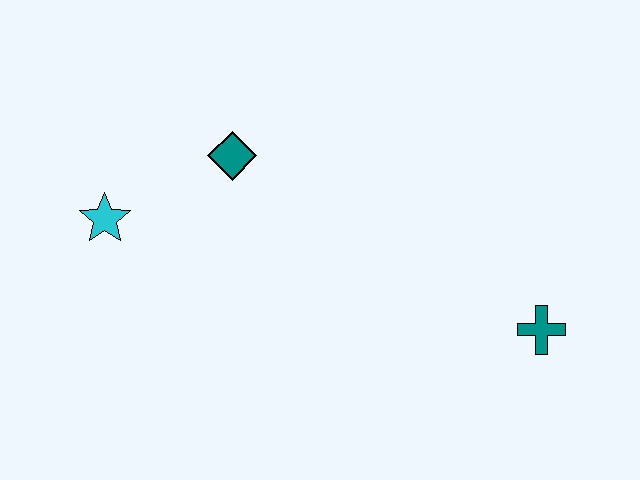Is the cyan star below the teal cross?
No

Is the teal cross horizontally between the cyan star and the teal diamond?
No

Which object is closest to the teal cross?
The teal diamond is closest to the teal cross.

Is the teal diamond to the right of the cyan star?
Yes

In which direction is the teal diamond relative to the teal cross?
The teal diamond is to the left of the teal cross.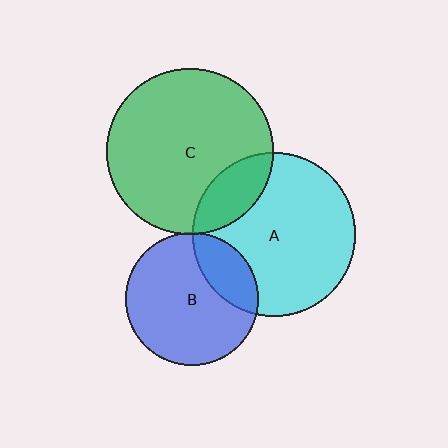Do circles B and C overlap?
Yes.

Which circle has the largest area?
Circle C (green).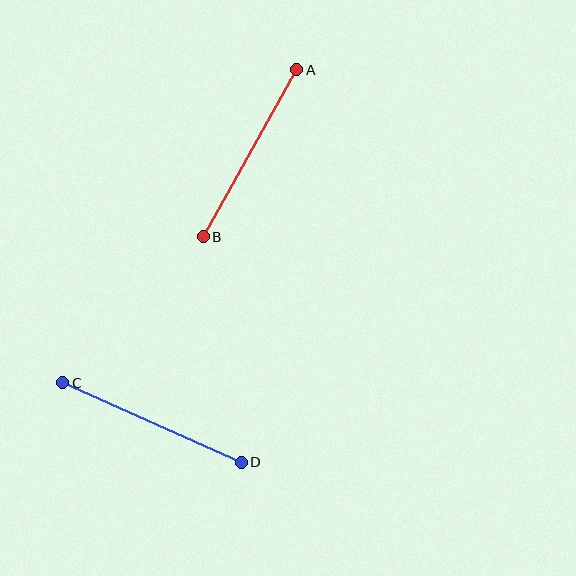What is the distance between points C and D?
The distance is approximately 195 pixels.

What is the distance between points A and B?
The distance is approximately 191 pixels.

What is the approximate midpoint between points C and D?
The midpoint is at approximately (152, 423) pixels.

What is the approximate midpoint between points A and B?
The midpoint is at approximately (250, 153) pixels.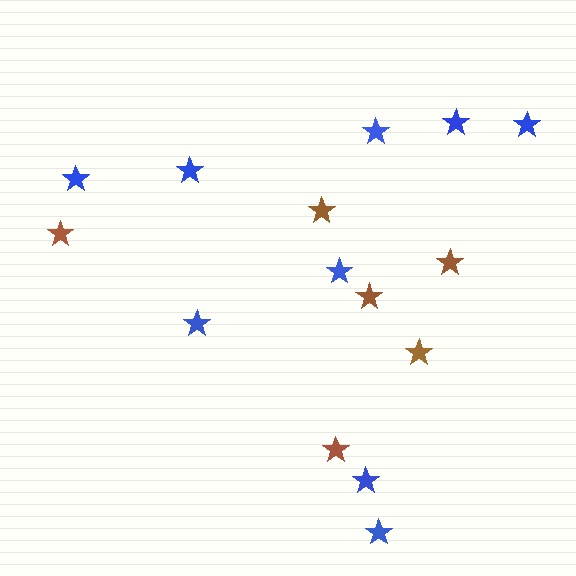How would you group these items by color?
There are 2 groups: one group of brown stars (6) and one group of blue stars (9).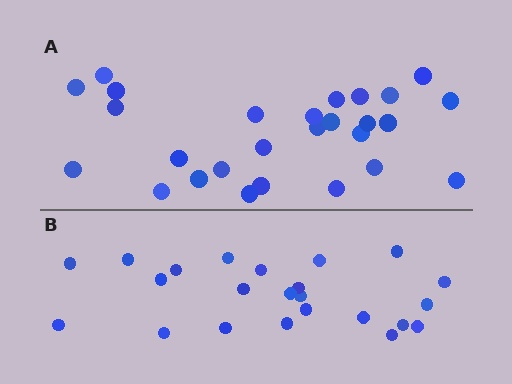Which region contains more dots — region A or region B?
Region A (the top region) has more dots.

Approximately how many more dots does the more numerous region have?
Region A has about 4 more dots than region B.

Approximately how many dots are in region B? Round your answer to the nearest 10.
About 20 dots. (The exact count is 23, which rounds to 20.)